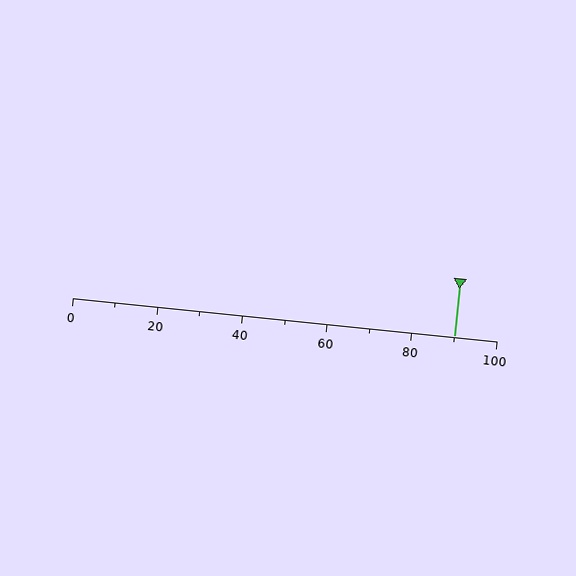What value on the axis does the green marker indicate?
The marker indicates approximately 90.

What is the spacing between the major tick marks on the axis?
The major ticks are spaced 20 apart.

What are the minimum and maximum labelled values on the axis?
The axis runs from 0 to 100.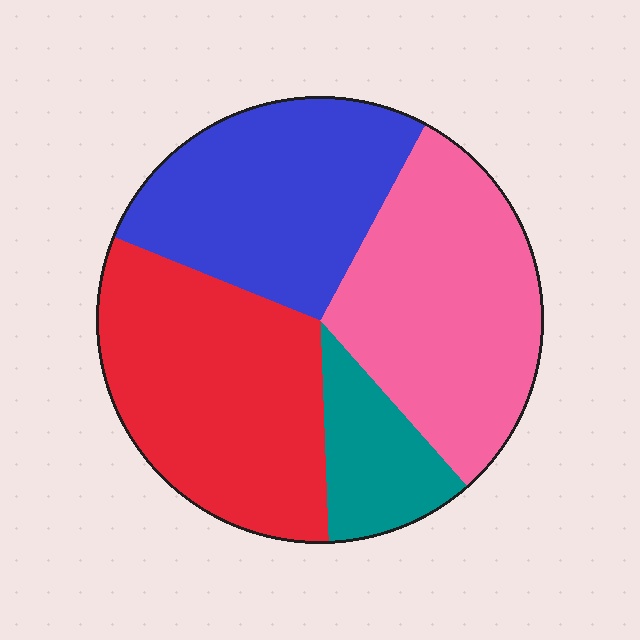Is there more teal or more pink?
Pink.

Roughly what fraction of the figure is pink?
Pink covers about 30% of the figure.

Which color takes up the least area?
Teal, at roughly 10%.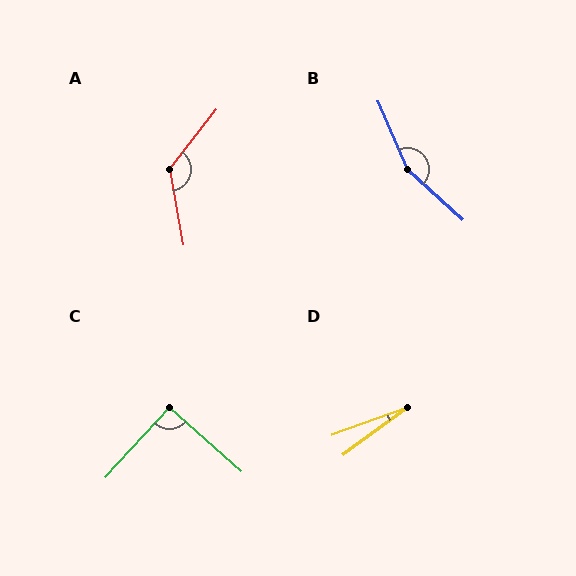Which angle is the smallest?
D, at approximately 16 degrees.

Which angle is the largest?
B, at approximately 156 degrees.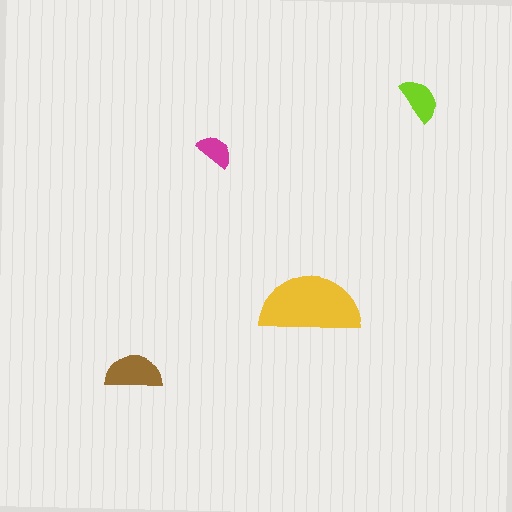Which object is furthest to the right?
The lime semicircle is rightmost.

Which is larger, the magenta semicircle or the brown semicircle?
The brown one.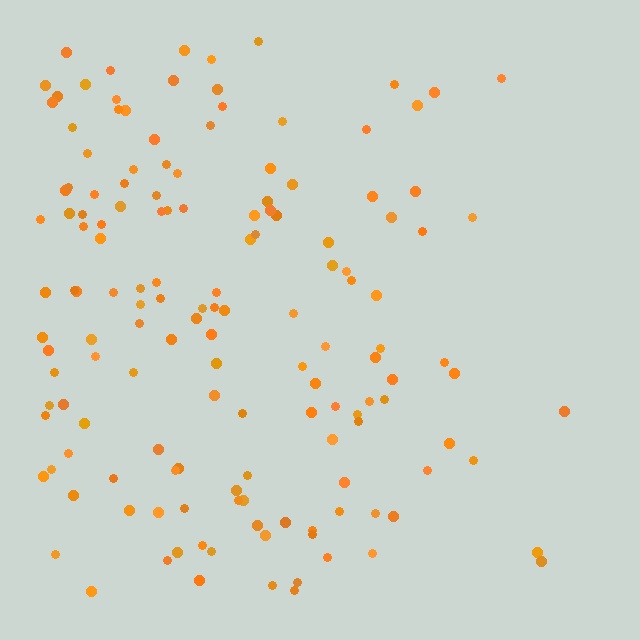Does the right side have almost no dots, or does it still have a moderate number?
Still a moderate number, just noticeably fewer than the left.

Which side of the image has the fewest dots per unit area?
The right.